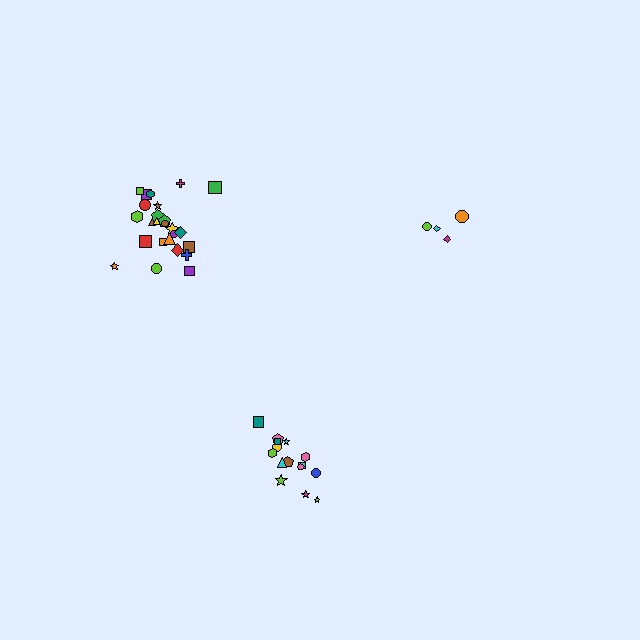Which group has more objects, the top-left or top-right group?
The top-left group.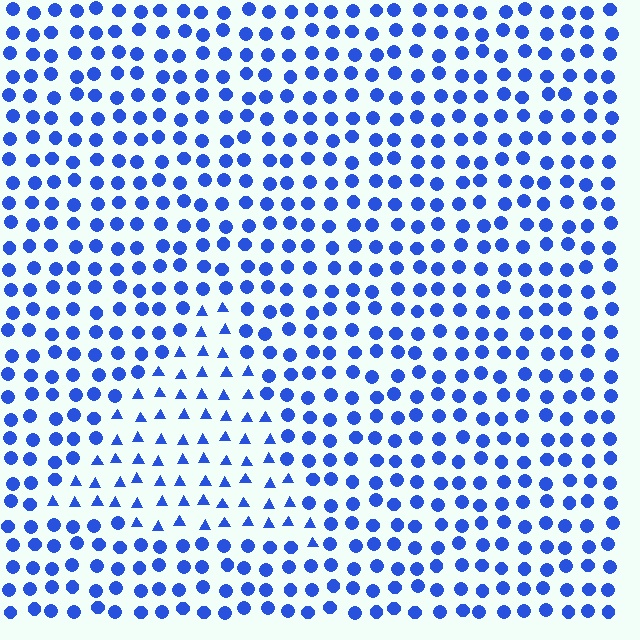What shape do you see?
I see a triangle.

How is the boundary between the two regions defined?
The boundary is defined by a change in element shape: triangles inside vs. circles outside. All elements share the same color and spacing.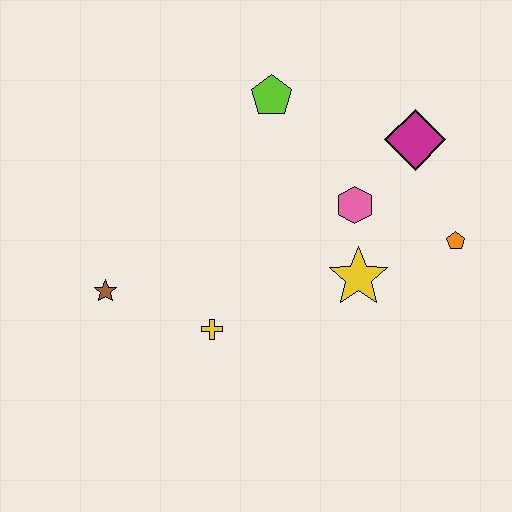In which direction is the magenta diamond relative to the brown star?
The magenta diamond is to the right of the brown star.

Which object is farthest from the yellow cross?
The magenta diamond is farthest from the yellow cross.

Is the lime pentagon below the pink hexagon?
No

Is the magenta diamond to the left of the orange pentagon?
Yes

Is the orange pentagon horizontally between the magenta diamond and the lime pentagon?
No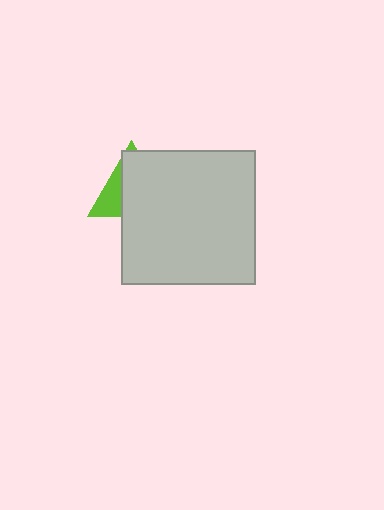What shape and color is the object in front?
The object in front is a light gray square.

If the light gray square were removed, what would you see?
You would see the complete lime triangle.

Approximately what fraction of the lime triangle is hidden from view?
Roughly 68% of the lime triangle is hidden behind the light gray square.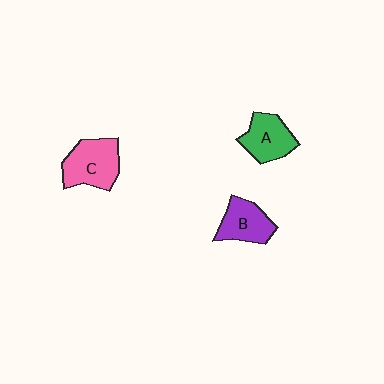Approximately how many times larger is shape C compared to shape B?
Approximately 1.3 times.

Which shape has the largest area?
Shape C (pink).